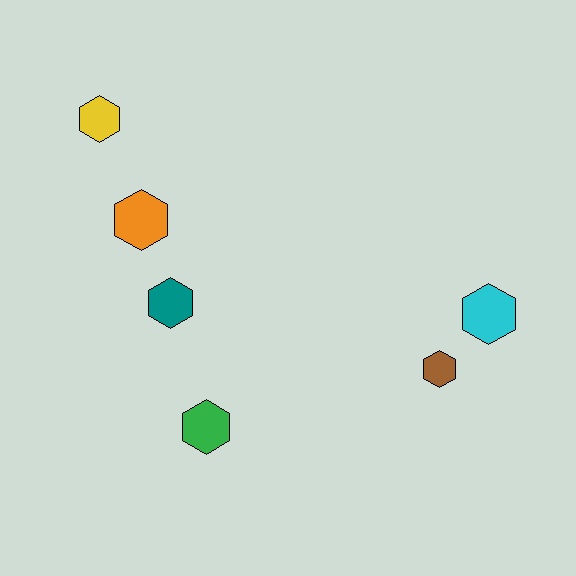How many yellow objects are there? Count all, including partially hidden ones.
There is 1 yellow object.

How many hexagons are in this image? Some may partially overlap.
There are 6 hexagons.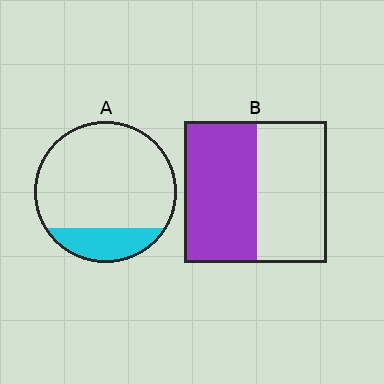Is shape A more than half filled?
No.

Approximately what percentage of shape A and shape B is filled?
A is approximately 20% and B is approximately 50%.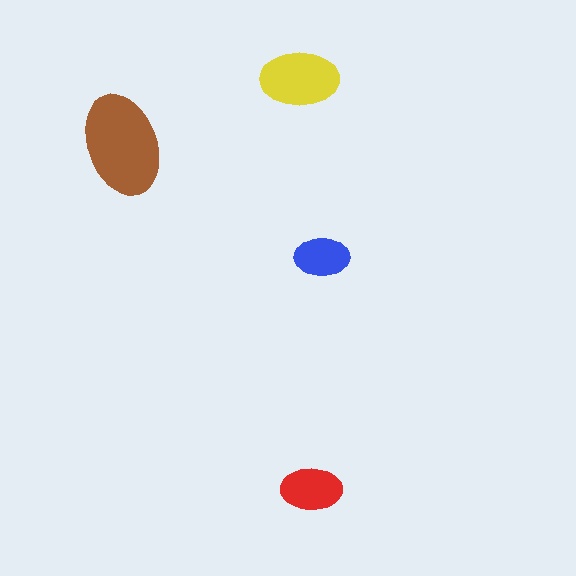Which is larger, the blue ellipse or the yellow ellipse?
The yellow one.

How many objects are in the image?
There are 4 objects in the image.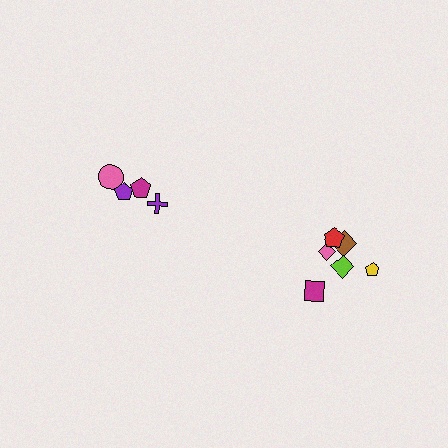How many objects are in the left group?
There are 4 objects.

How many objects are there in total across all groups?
There are 10 objects.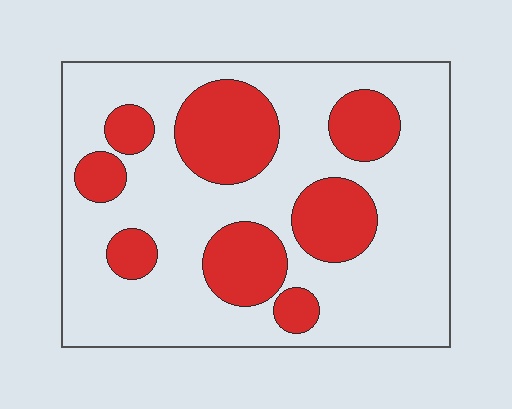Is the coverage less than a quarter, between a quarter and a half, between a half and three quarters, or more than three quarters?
Between a quarter and a half.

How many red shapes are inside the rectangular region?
8.